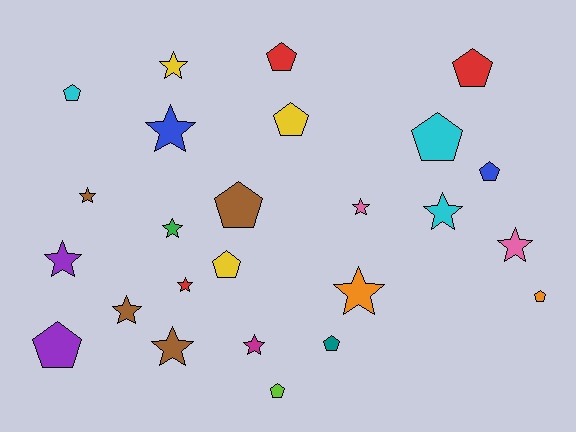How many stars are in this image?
There are 13 stars.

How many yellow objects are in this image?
There are 3 yellow objects.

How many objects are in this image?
There are 25 objects.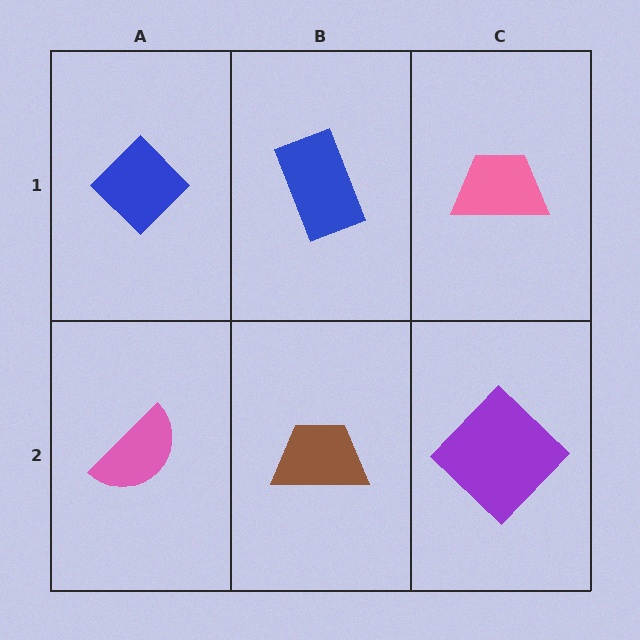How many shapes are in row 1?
3 shapes.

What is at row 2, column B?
A brown trapezoid.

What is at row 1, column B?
A blue rectangle.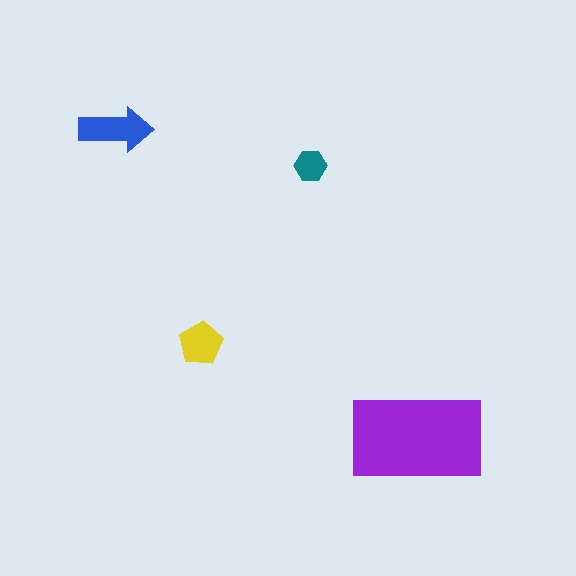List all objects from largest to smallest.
The purple rectangle, the blue arrow, the yellow pentagon, the teal hexagon.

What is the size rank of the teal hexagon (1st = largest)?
4th.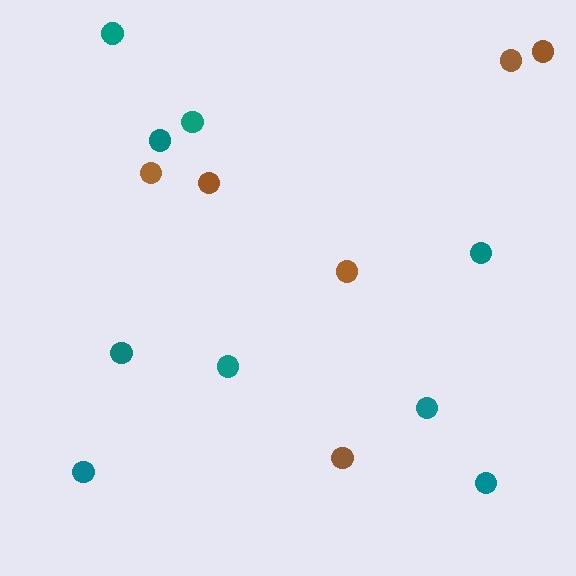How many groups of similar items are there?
There are 2 groups: one group of brown circles (6) and one group of teal circles (9).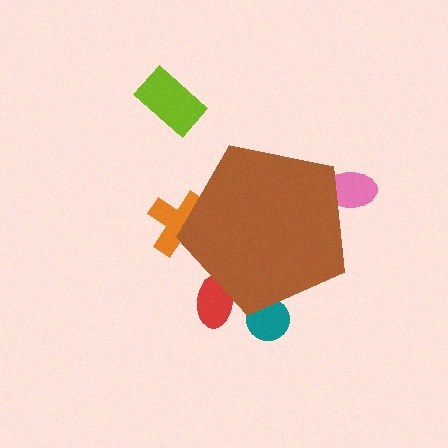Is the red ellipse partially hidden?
Yes, the red ellipse is partially hidden behind the brown pentagon.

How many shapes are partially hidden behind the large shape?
4 shapes are partially hidden.